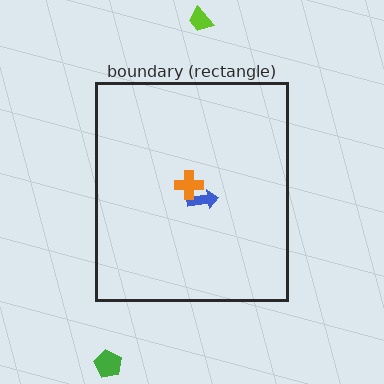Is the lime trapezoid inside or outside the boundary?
Outside.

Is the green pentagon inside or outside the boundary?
Outside.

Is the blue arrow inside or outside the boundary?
Inside.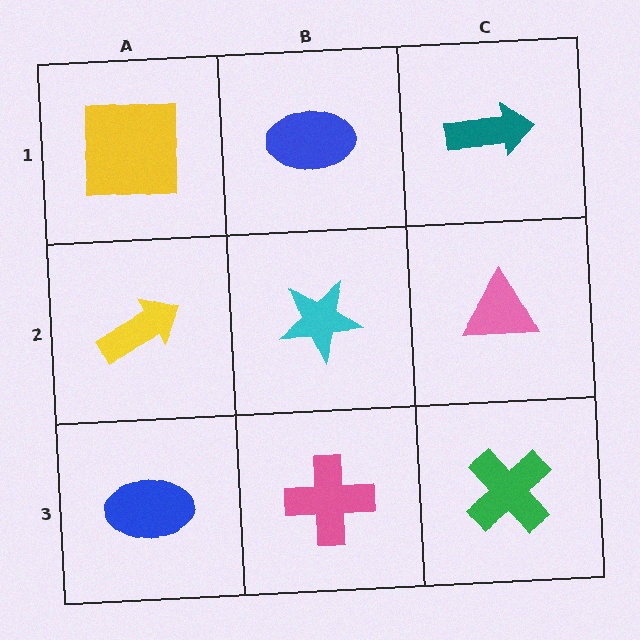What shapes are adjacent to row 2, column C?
A teal arrow (row 1, column C), a green cross (row 3, column C), a cyan star (row 2, column B).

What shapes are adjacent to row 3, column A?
A yellow arrow (row 2, column A), a pink cross (row 3, column B).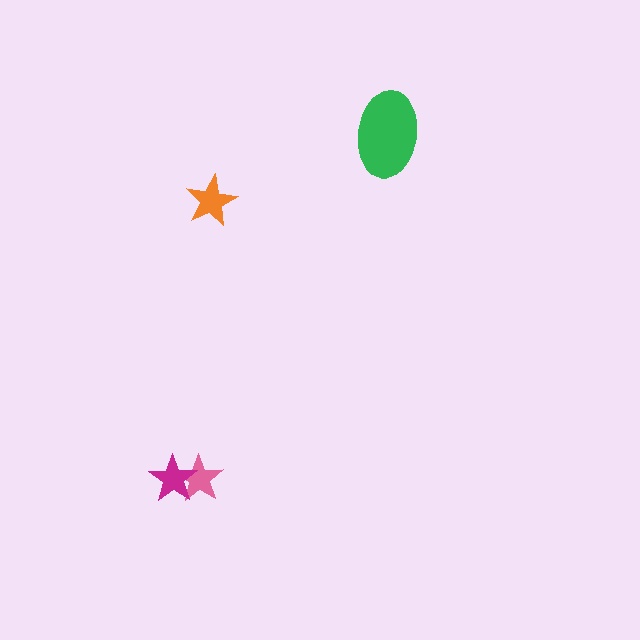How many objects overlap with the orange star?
0 objects overlap with the orange star.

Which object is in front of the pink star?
The magenta star is in front of the pink star.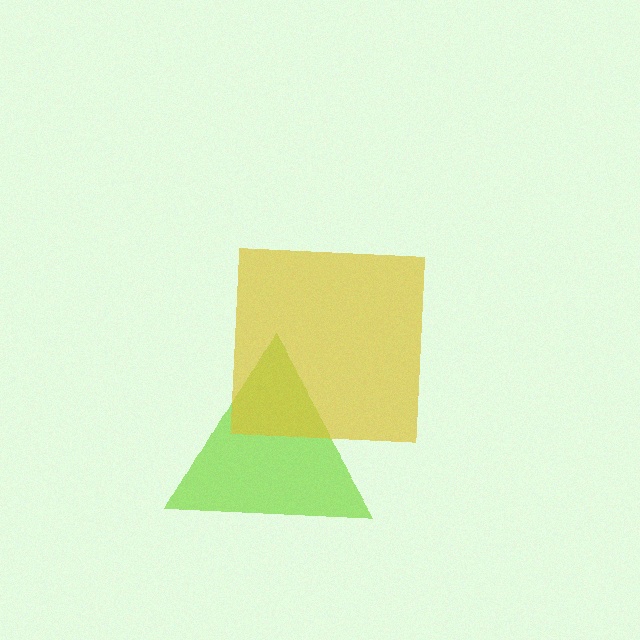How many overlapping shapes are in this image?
There are 2 overlapping shapes in the image.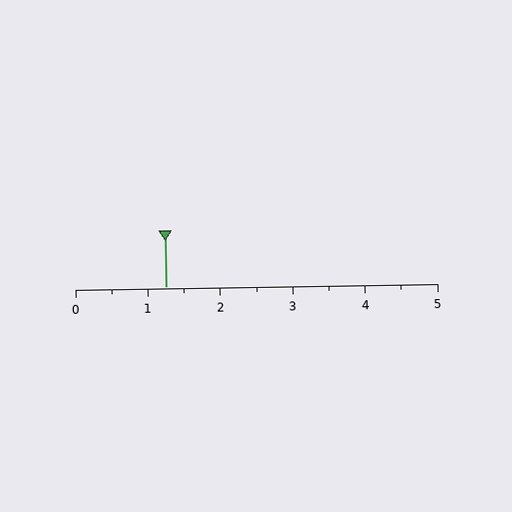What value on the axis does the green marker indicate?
The marker indicates approximately 1.2.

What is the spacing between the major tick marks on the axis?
The major ticks are spaced 1 apart.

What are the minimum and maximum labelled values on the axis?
The axis runs from 0 to 5.